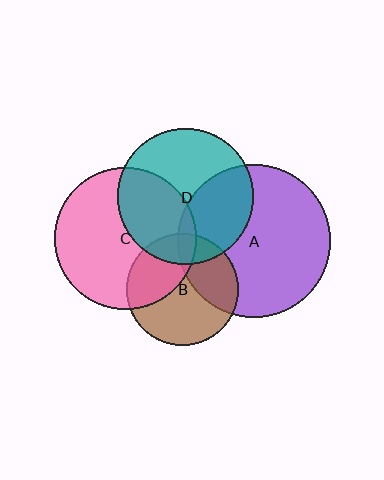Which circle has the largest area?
Circle A (purple).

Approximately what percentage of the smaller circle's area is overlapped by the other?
Approximately 35%.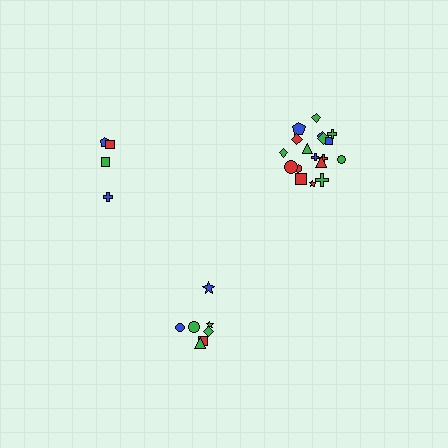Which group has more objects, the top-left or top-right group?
The top-right group.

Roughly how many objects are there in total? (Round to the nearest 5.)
Roughly 30 objects in total.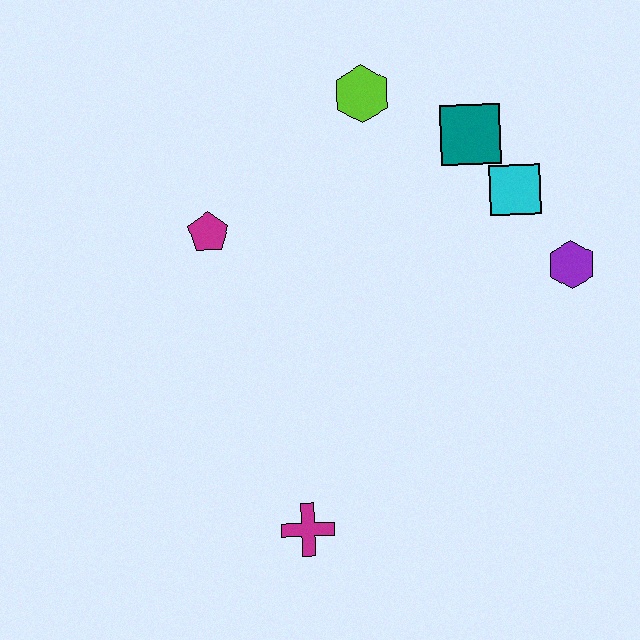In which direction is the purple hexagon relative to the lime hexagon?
The purple hexagon is to the right of the lime hexagon.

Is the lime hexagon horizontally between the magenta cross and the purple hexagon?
Yes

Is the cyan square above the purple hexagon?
Yes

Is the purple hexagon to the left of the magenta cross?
No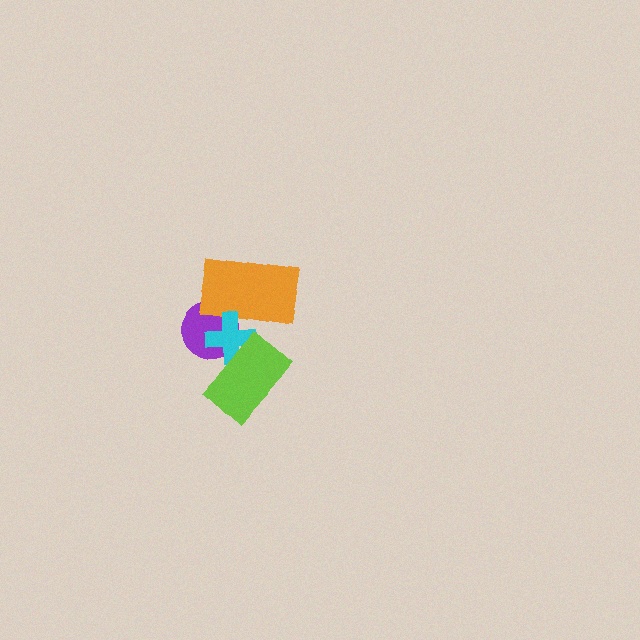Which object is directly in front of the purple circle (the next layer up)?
The orange rectangle is directly in front of the purple circle.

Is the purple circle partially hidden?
Yes, it is partially covered by another shape.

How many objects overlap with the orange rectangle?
2 objects overlap with the orange rectangle.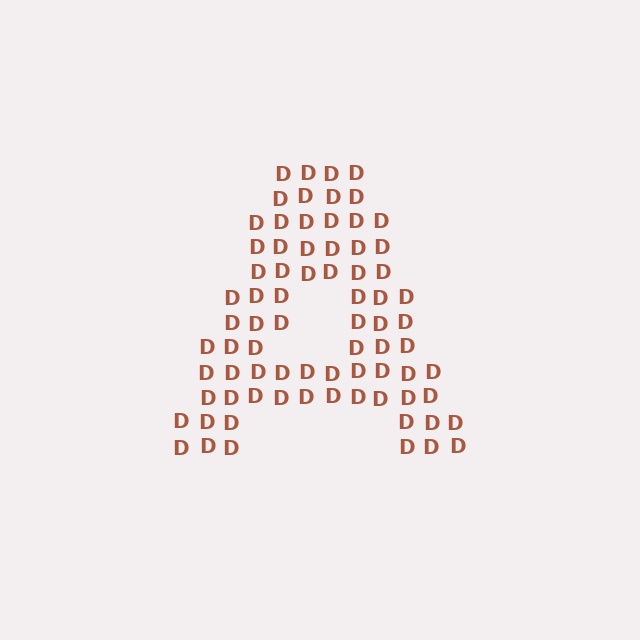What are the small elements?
The small elements are letter D's.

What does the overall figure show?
The overall figure shows the letter A.